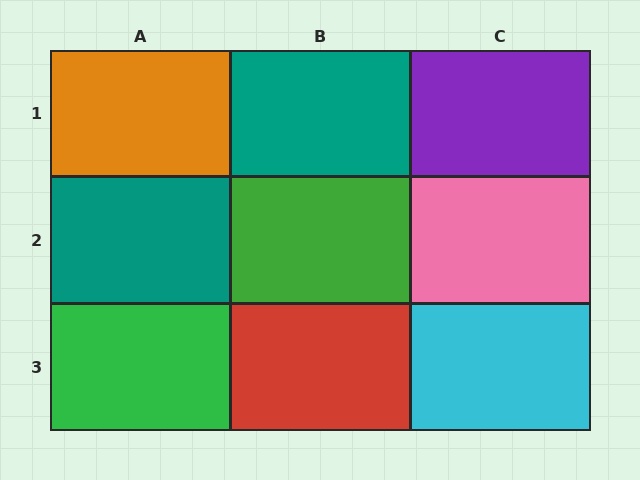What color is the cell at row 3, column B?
Red.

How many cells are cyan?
1 cell is cyan.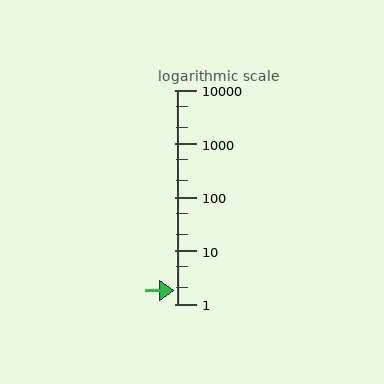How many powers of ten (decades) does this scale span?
The scale spans 4 decades, from 1 to 10000.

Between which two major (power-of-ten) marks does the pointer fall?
The pointer is between 1 and 10.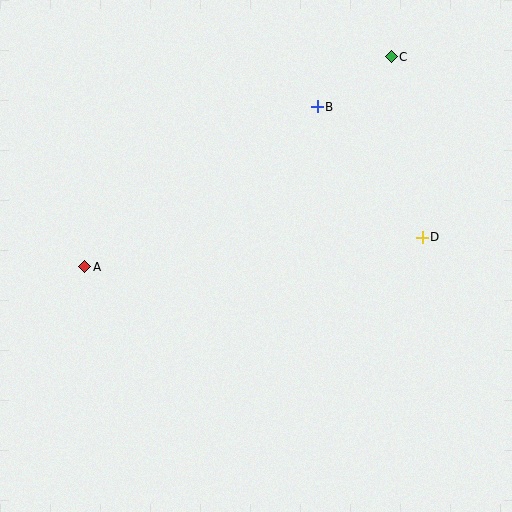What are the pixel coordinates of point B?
Point B is at (317, 107).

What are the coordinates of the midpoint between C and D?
The midpoint between C and D is at (407, 147).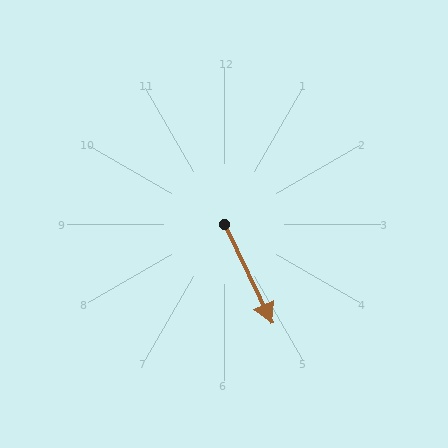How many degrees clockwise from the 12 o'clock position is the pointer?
Approximately 154 degrees.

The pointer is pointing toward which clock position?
Roughly 5 o'clock.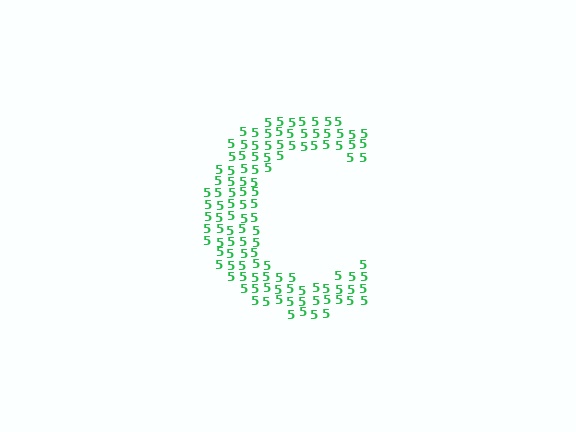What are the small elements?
The small elements are digit 5's.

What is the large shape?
The large shape is the letter C.